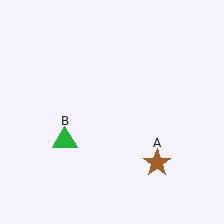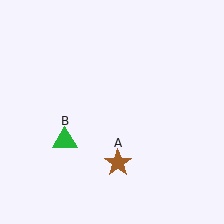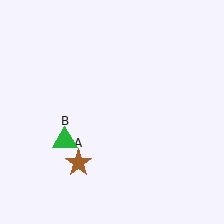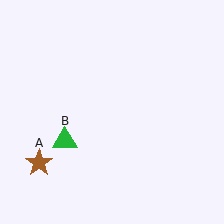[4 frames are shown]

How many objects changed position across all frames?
1 object changed position: brown star (object A).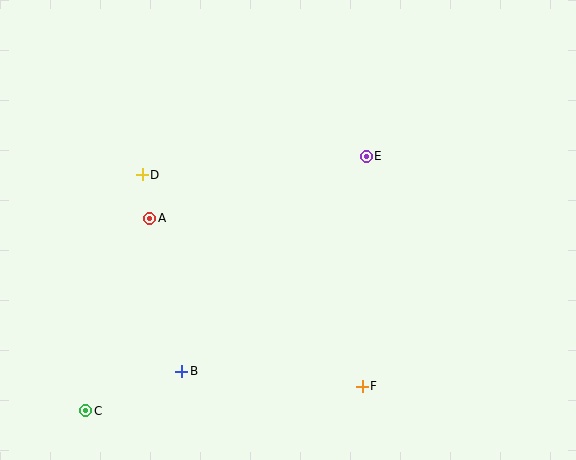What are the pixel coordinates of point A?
Point A is at (150, 218).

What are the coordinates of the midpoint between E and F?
The midpoint between E and F is at (364, 271).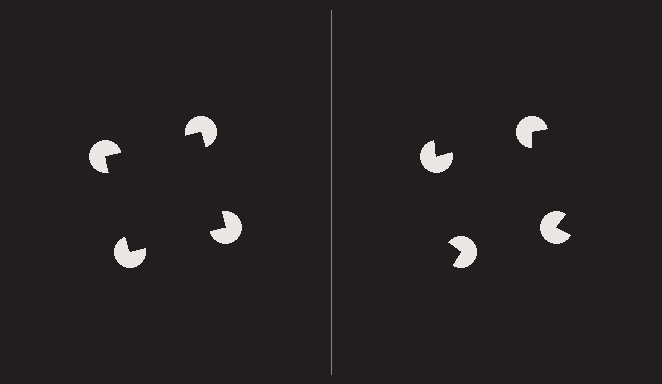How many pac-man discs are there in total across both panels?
8 — 4 on each side.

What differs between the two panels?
The pac-man discs are positioned identically on both sides; only the wedge orientations differ. On the left they align to a square; on the right they are misaligned.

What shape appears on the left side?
An illusory square.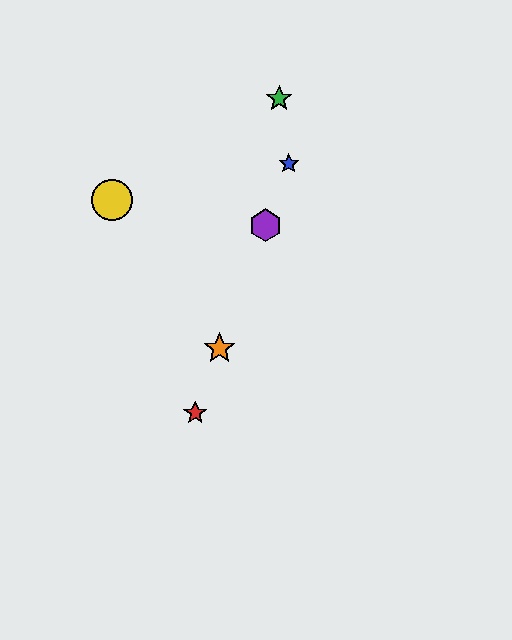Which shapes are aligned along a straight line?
The red star, the blue star, the purple hexagon, the orange star are aligned along a straight line.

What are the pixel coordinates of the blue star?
The blue star is at (289, 164).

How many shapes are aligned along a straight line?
4 shapes (the red star, the blue star, the purple hexagon, the orange star) are aligned along a straight line.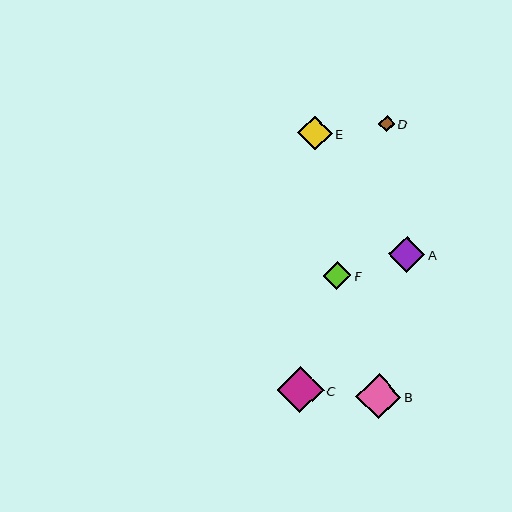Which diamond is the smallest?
Diamond D is the smallest with a size of approximately 17 pixels.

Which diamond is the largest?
Diamond C is the largest with a size of approximately 47 pixels.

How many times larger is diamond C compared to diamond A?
Diamond C is approximately 1.3 times the size of diamond A.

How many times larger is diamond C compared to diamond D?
Diamond C is approximately 2.8 times the size of diamond D.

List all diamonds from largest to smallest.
From largest to smallest: C, B, A, E, F, D.